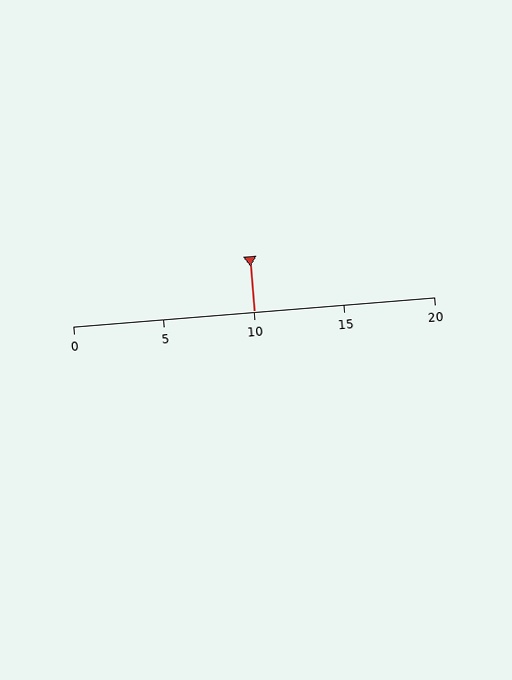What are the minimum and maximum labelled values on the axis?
The axis runs from 0 to 20.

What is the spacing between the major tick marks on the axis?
The major ticks are spaced 5 apart.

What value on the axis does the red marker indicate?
The marker indicates approximately 10.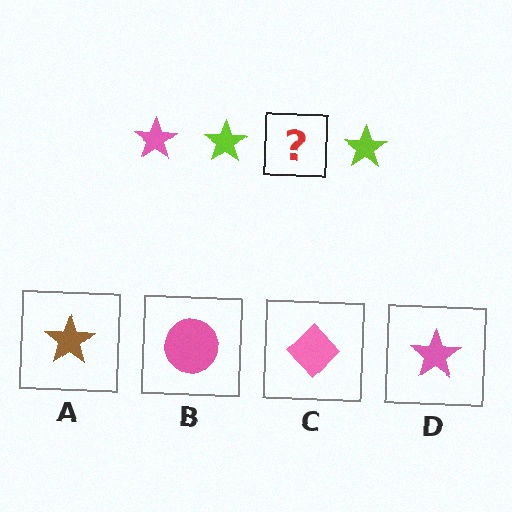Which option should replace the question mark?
Option D.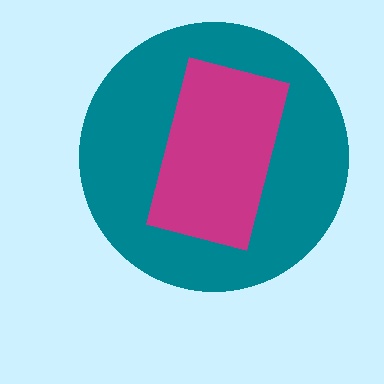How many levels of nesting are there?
2.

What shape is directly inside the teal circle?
The magenta rectangle.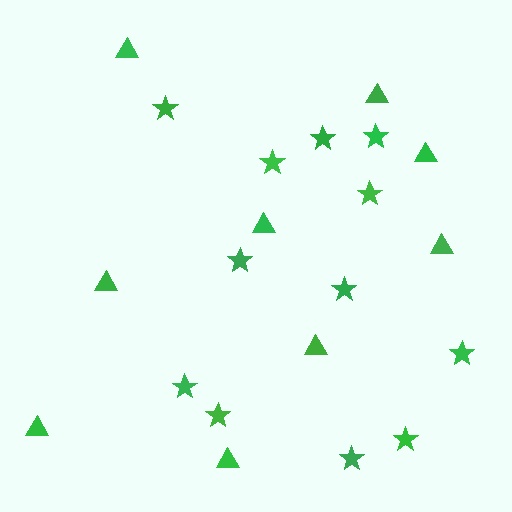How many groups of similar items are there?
There are 2 groups: one group of stars (12) and one group of triangles (9).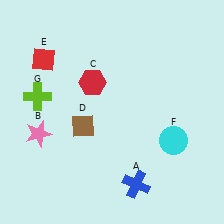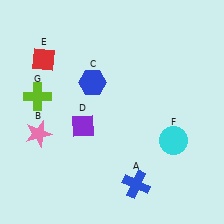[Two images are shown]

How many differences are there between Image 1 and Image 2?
There are 2 differences between the two images.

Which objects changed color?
C changed from red to blue. D changed from brown to purple.